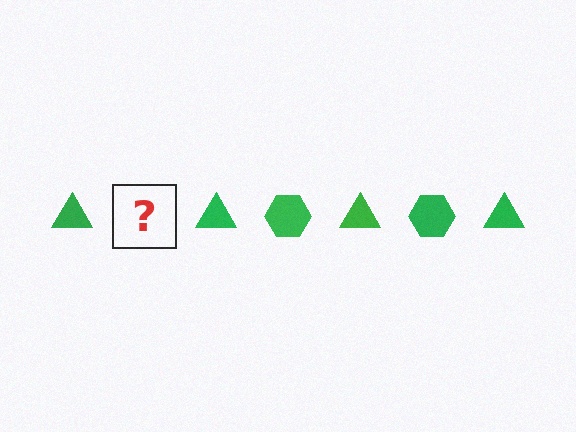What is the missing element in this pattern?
The missing element is a green hexagon.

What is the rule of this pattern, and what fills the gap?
The rule is that the pattern cycles through triangle, hexagon shapes in green. The gap should be filled with a green hexagon.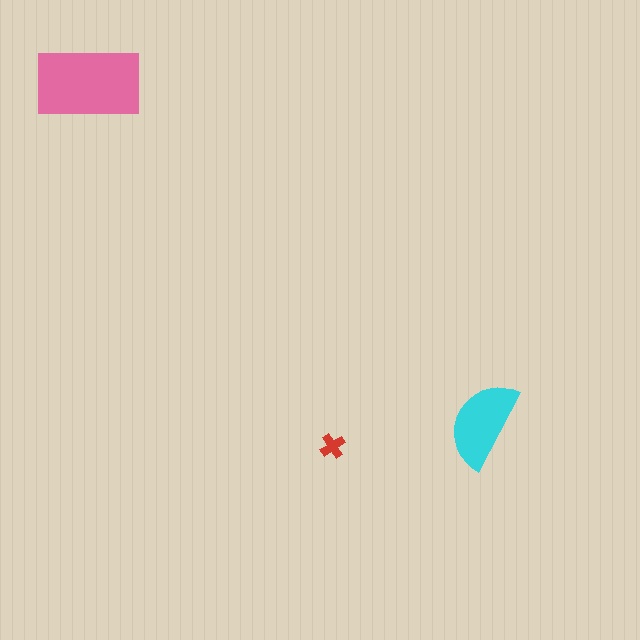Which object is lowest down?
The red cross is bottommost.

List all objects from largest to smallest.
The pink rectangle, the cyan semicircle, the red cross.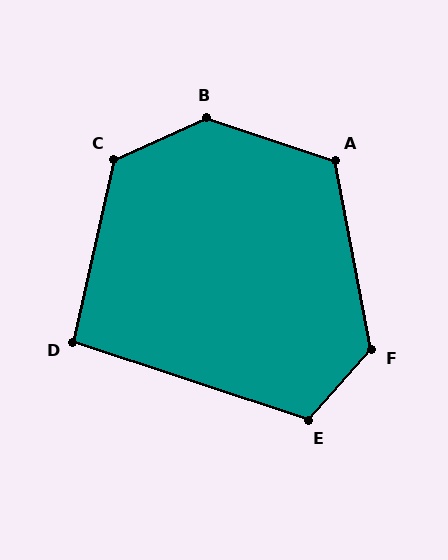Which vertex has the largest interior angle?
B, at approximately 137 degrees.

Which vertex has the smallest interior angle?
D, at approximately 96 degrees.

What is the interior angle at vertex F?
Approximately 127 degrees (obtuse).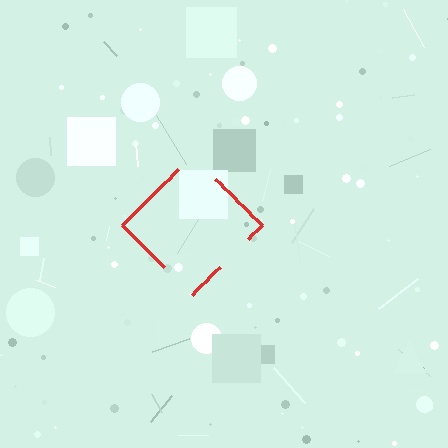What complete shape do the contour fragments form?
The contour fragments form a diamond.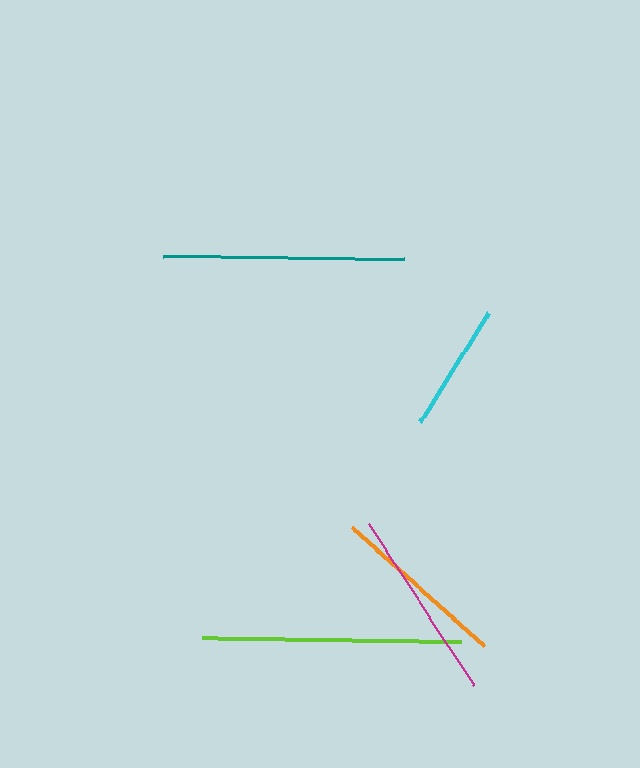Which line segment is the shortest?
The cyan line is the shortest at approximately 128 pixels.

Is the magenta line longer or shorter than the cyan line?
The magenta line is longer than the cyan line.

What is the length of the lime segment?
The lime segment is approximately 260 pixels long.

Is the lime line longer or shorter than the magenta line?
The lime line is longer than the magenta line.